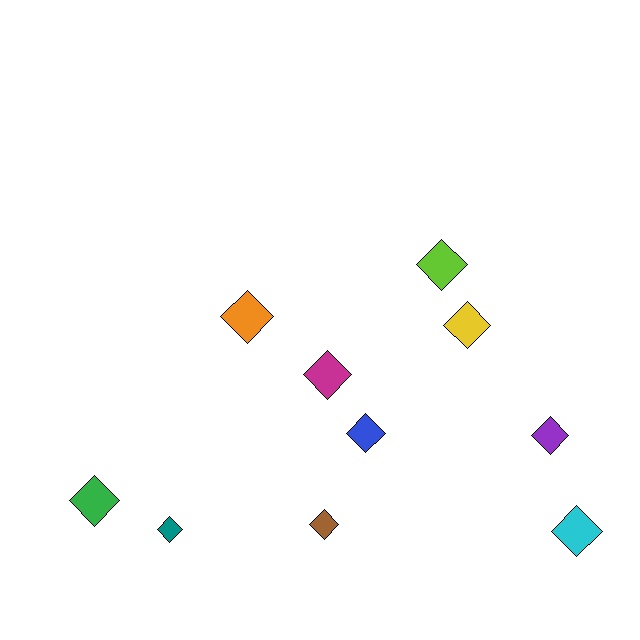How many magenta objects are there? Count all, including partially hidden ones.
There is 1 magenta object.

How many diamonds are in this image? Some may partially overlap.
There are 10 diamonds.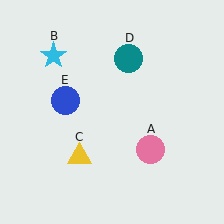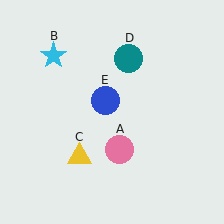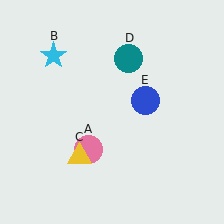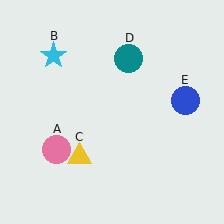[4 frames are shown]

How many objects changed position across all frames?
2 objects changed position: pink circle (object A), blue circle (object E).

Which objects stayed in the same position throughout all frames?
Cyan star (object B) and yellow triangle (object C) and teal circle (object D) remained stationary.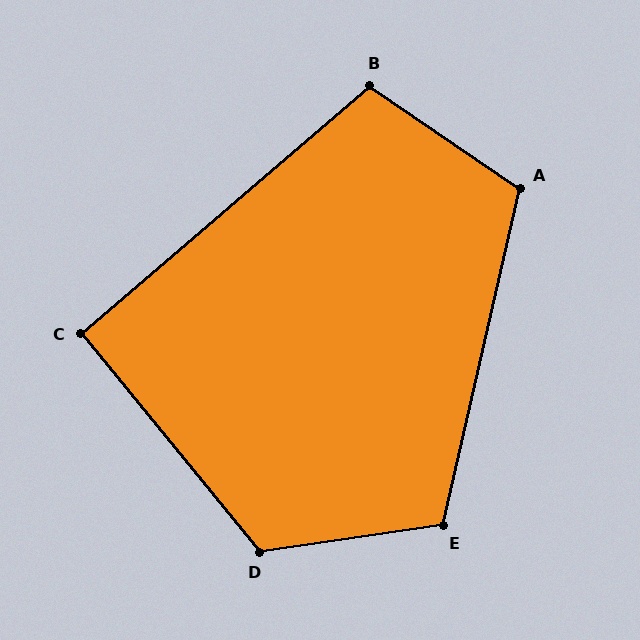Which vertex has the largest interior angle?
D, at approximately 121 degrees.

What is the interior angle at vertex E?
Approximately 111 degrees (obtuse).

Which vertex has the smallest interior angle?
C, at approximately 91 degrees.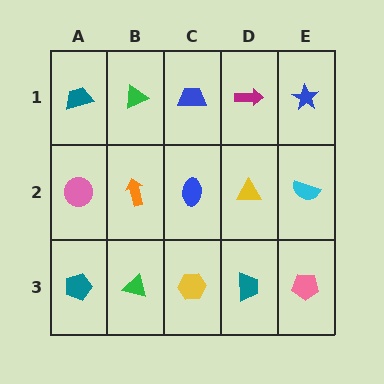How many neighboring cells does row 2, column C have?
4.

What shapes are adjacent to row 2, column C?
A blue trapezoid (row 1, column C), a yellow hexagon (row 3, column C), an orange arrow (row 2, column B), a yellow triangle (row 2, column D).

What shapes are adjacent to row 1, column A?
A pink circle (row 2, column A), a green triangle (row 1, column B).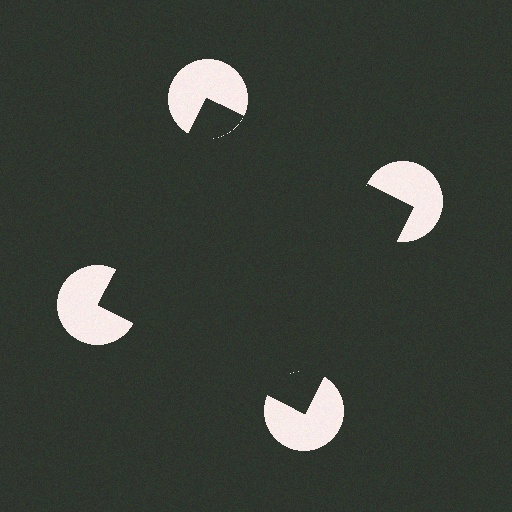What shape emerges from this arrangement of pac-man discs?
An illusory square — its edges are inferred from the aligned wedge cuts in the pac-man discs, not physically drawn.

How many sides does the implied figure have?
4 sides.